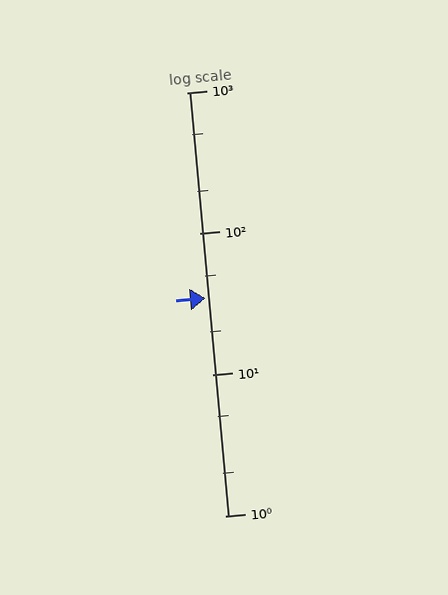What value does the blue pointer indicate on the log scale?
The pointer indicates approximately 35.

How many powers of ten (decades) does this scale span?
The scale spans 3 decades, from 1 to 1000.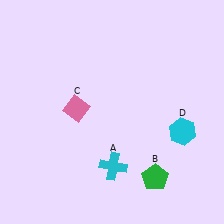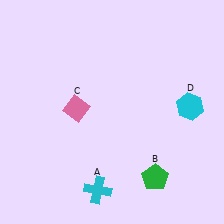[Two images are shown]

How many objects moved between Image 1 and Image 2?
2 objects moved between the two images.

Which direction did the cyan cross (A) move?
The cyan cross (A) moved down.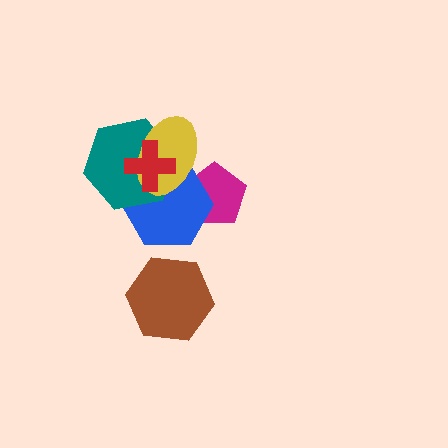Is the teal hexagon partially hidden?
Yes, it is partially covered by another shape.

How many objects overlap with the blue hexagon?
4 objects overlap with the blue hexagon.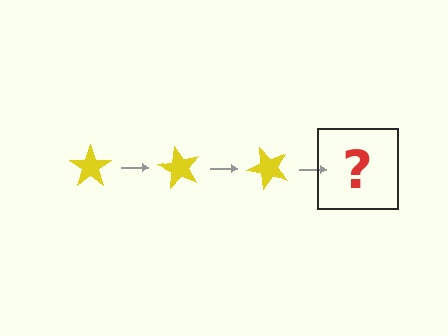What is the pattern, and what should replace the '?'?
The pattern is that the star rotates 60 degrees each step. The '?' should be a yellow star rotated 180 degrees.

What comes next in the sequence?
The next element should be a yellow star rotated 180 degrees.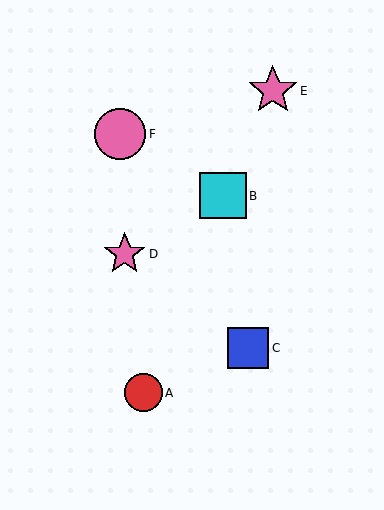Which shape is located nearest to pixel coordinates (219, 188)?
The cyan square (labeled B) at (223, 196) is nearest to that location.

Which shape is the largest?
The pink circle (labeled F) is the largest.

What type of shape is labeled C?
Shape C is a blue square.